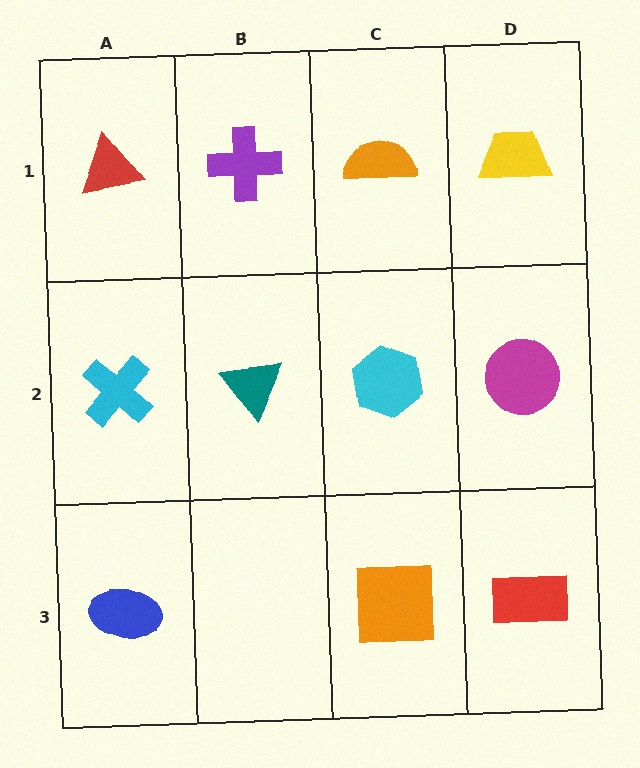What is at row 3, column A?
A blue ellipse.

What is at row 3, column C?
An orange square.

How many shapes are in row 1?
4 shapes.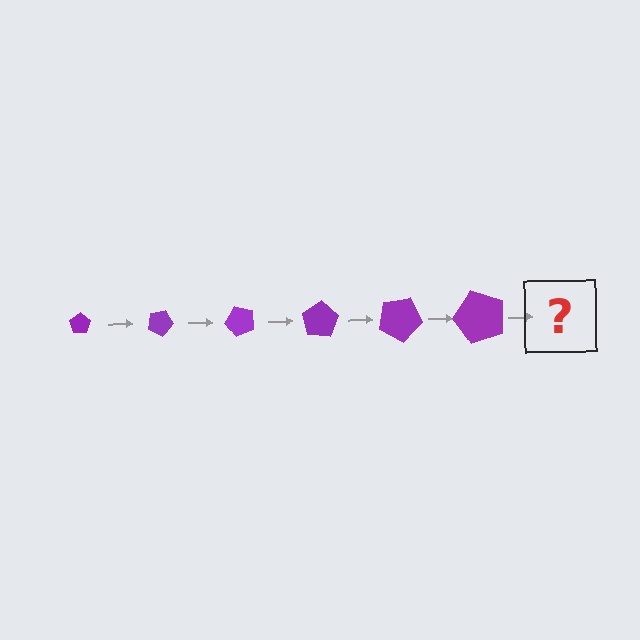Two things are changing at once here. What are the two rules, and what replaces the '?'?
The two rules are that the pentagon grows larger each step and it rotates 25 degrees each step. The '?' should be a pentagon, larger than the previous one and rotated 150 degrees from the start.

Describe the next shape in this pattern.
It should be a pentagon, larger than the previous one and rotated 150 degrees from the start.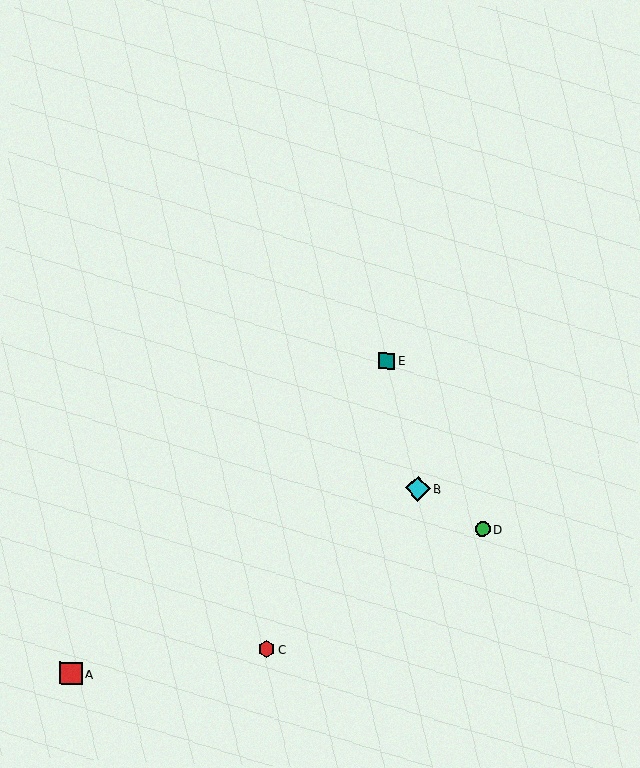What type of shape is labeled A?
Shape A is a red square.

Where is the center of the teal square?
The center of the teal square is at (387, 361).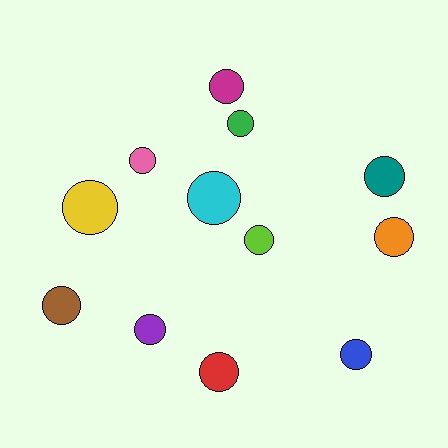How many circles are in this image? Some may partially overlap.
There are 12 circles.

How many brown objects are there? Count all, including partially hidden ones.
There is 1 brown object.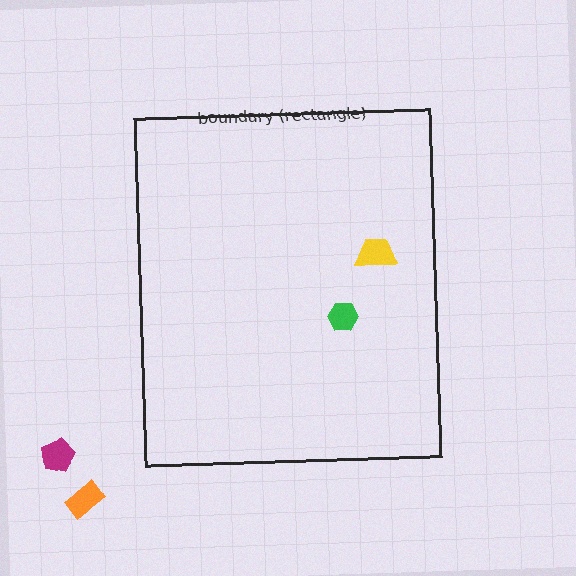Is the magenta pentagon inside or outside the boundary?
Outside.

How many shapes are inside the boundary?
2 inside, 2 outside.